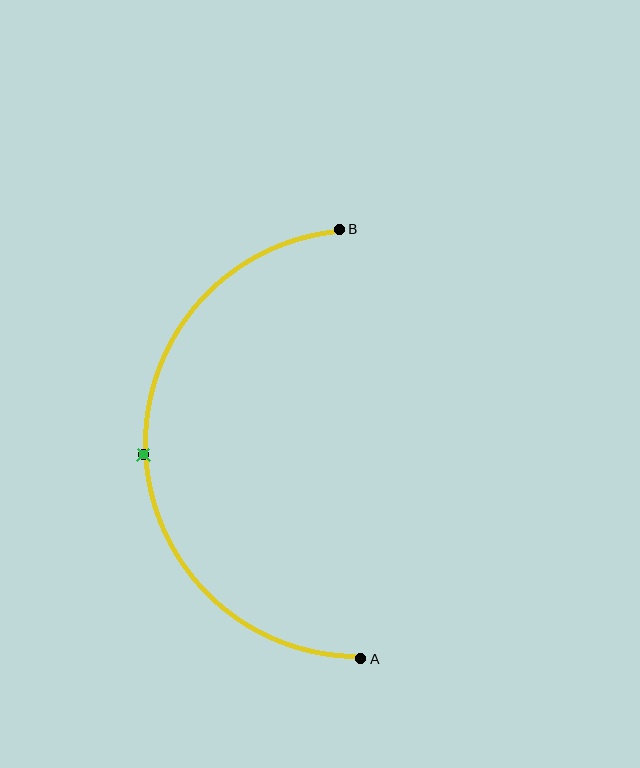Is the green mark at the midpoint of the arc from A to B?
Yes. The green mark lies on the arc at equal arc-length from both A and B — it is the arc midpoint.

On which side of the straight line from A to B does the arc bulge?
The arc bulges to the left of the straight line connecting A and B.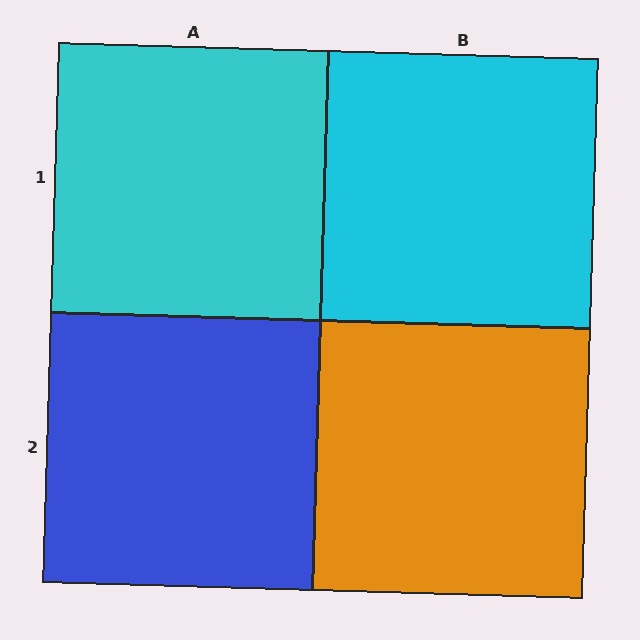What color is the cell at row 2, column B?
Orange.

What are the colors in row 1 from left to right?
Cyan, cyan.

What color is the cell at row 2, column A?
Blue.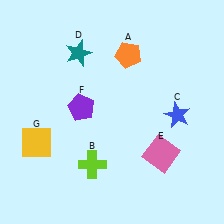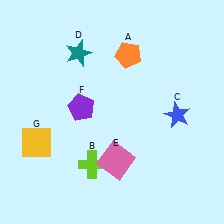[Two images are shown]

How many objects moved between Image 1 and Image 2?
1 object moved between the two images.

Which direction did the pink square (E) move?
The pink square (E) moved left.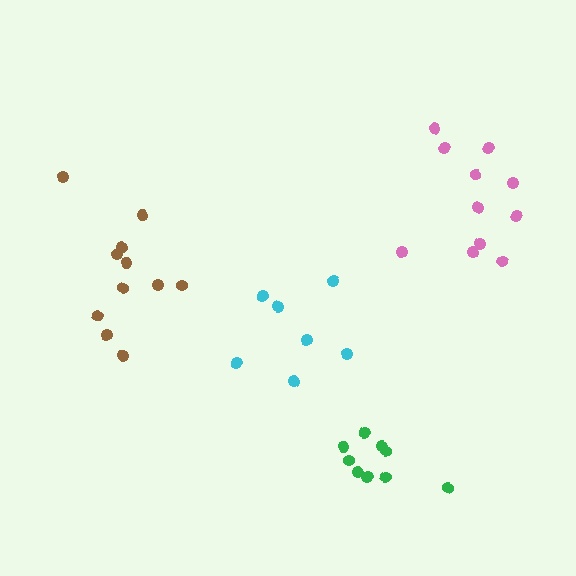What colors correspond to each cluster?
The clusters are colored: brown, cyan, pink, green.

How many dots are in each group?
Group 1: 11 dots, Group 2: 7 dots, Group 3: 11 dots, Group 4: 9 dots (38 total).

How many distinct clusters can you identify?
There are 4 distinct clusters.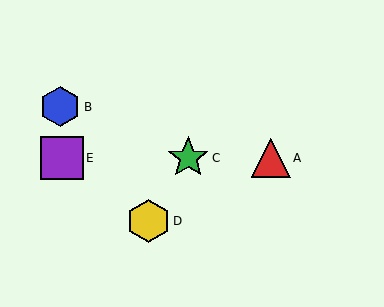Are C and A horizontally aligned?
Yes, both are at y≈158.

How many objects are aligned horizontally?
3 objects (A, C, E) are aligned horizontally.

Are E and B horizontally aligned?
No, E is at y≈158 and B is at y≈107.